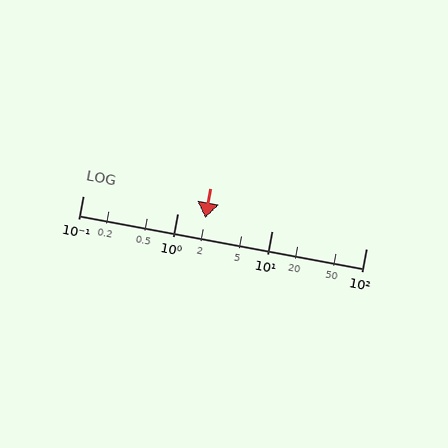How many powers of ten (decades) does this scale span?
The scale spans 3 decades, from 0.1 to 100.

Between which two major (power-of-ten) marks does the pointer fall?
The pointer is between 1 and 10.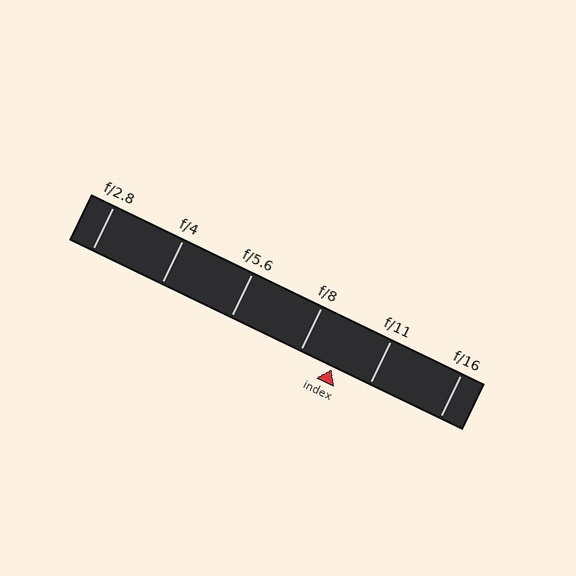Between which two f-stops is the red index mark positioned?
The index mark is between f/8 and f/11.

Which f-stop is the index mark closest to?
The index mark is closest to f/8.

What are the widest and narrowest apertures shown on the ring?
The widest aperture shown is f/2.8 and the narrowest is f/16.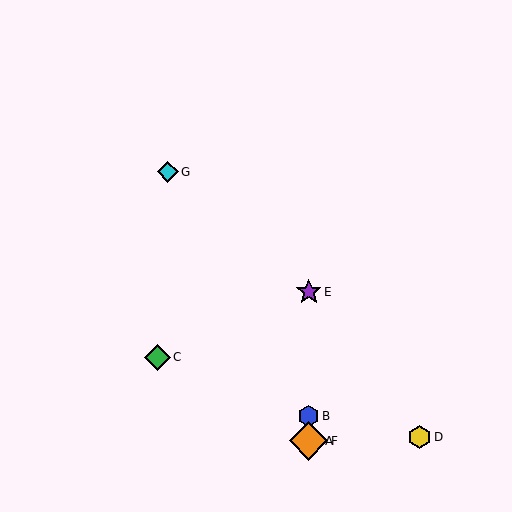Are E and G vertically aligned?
No, E is at x≈309 and G is at x≈168.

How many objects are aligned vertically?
4 objects (A, B, E, F) are aligned vertically.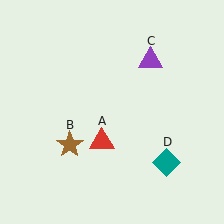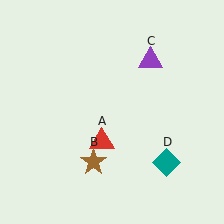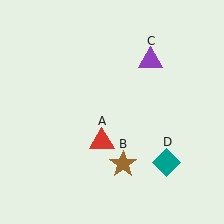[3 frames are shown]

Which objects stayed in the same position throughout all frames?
Red triangle (object A) and purple triangle (object C) and teal diamond (object D) remained stationary.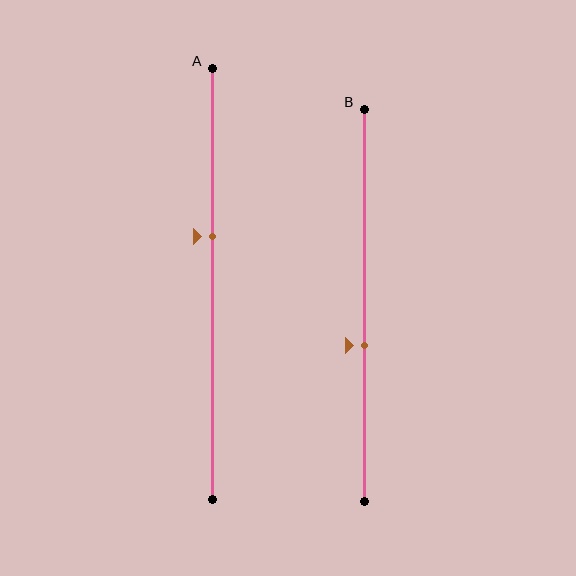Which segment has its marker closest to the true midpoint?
Segment B has its marker closest to the true midpoint.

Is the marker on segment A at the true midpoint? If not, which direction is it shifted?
No, the marker on segment A is shifted upward by about 11% of the segment length.